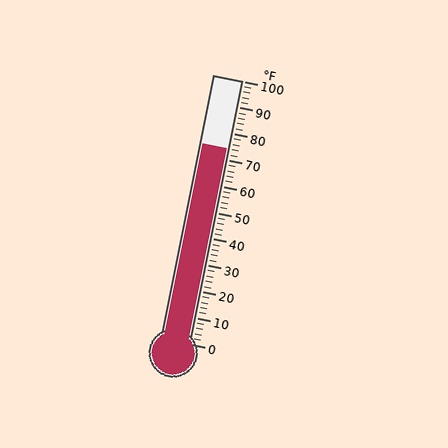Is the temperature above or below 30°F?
The temperature is above 30°F.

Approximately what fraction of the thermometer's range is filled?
The thermometer is filled to approximately 75% of its range.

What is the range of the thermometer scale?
The thermometer scale ranges from 0°F to 100°F.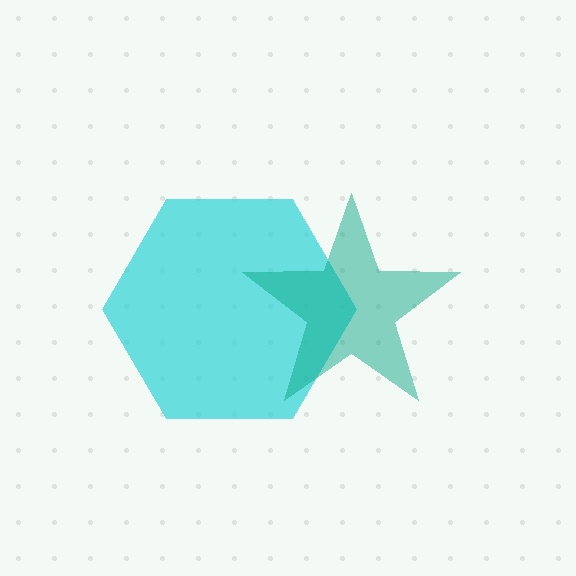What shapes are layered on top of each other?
The layered shapes are: a cyan hexagon, a teal star.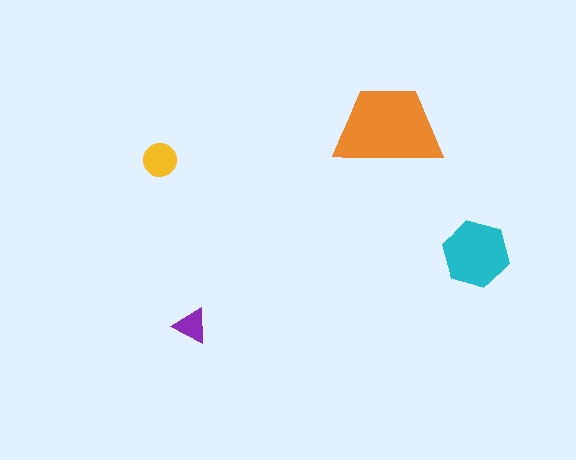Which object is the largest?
The orange trapezoid.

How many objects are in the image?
There are 4 objects in the image.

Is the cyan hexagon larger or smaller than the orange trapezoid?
Smaller.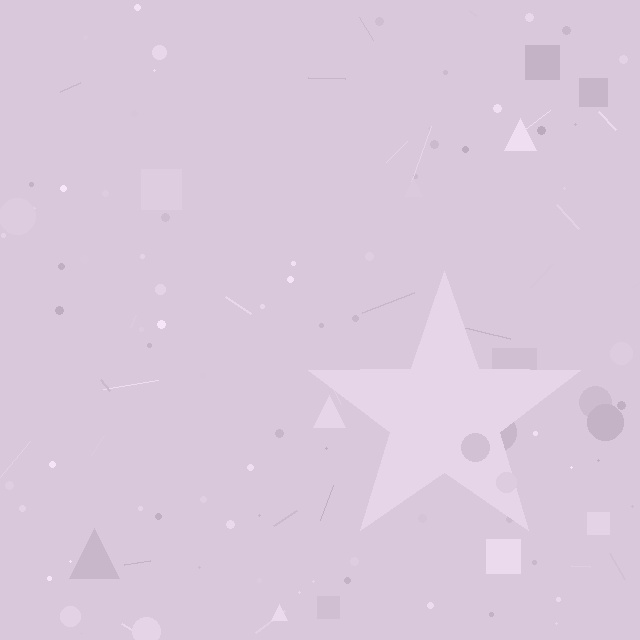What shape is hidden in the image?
A star is hidden in the image.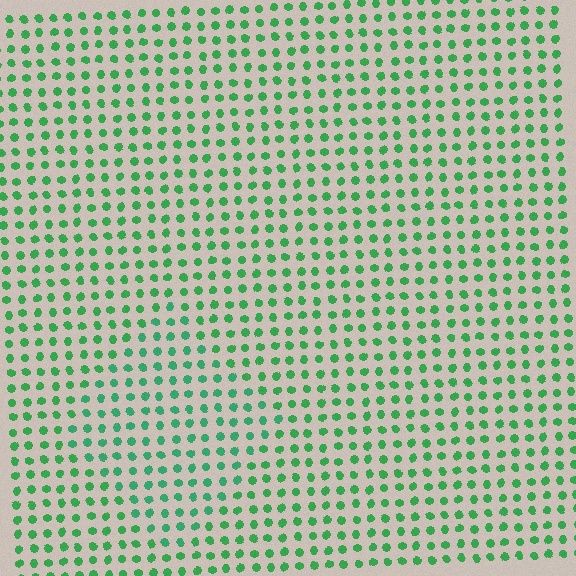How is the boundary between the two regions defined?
The boundary is defined purely by a slight shift in hue (about 16 degrees). Spacing, size, and orientation are identical on both sides.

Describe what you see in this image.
The image is filled with small green elements in a uniform arrangement. A diamond-shaped region is visible where the elements are tinted to a slightly different hue, forming a subtle color boundary.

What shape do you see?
I see a diamond.